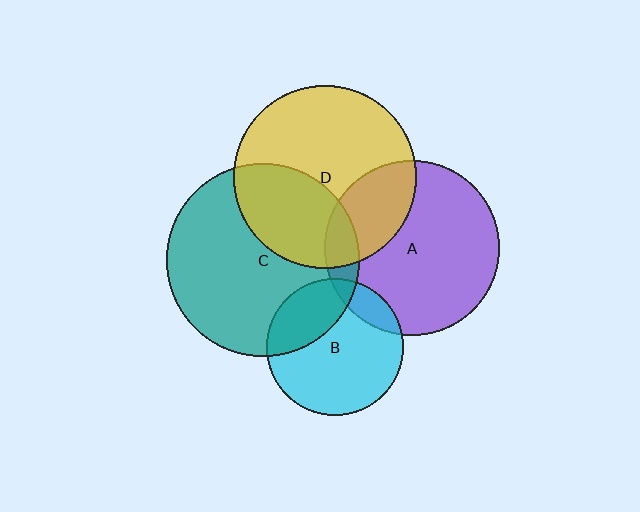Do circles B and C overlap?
Yes.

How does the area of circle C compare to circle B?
Approximately 2.0 times.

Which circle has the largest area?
Circle C (teal).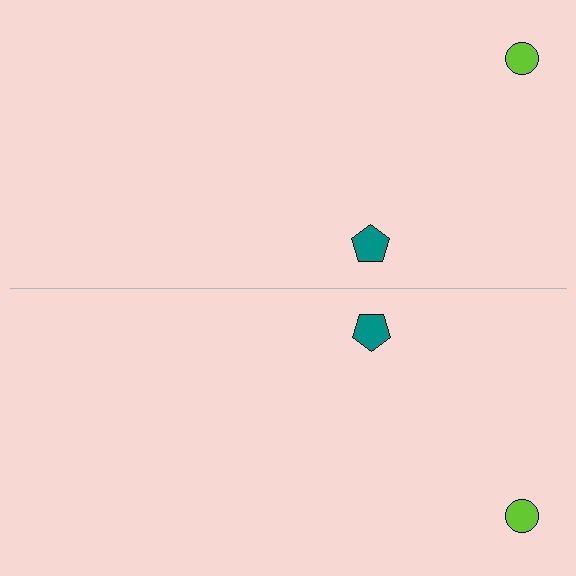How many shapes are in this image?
There are 4 shapes in this image.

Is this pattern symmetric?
Yes, this pattern has bilateral (reflection) symmetry.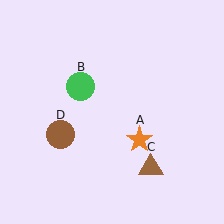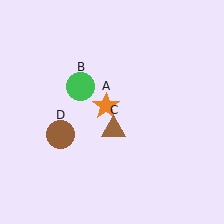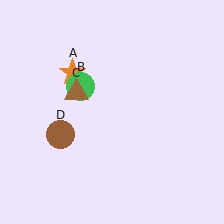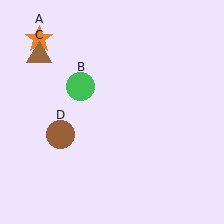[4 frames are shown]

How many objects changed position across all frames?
2 objects changed position: orange star (object A), brown triangle (object C).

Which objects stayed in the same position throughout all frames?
Green circle (object B) and brown circle (object D) remained stationary.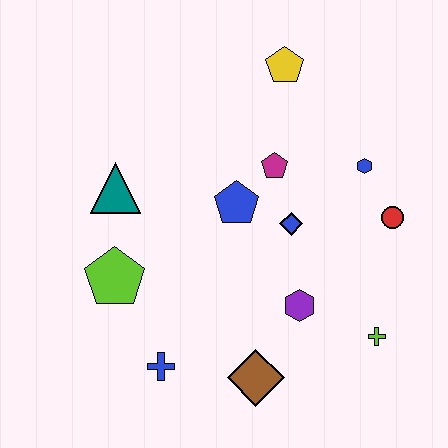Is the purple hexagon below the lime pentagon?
Yes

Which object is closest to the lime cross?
The purple hexagon is closest to the lime cross.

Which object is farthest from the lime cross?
The teal triangle is farthest from the lime cross.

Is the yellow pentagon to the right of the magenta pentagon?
Yes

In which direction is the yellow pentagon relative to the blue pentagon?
The yellow pentagon is above the blue pentagon.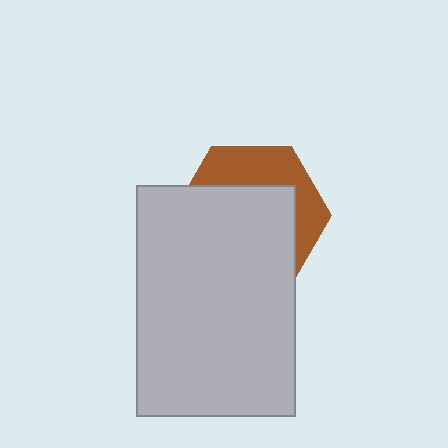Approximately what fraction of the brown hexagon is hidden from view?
Roughly 64% of the brown hexagon is hidden behind the light gray rectangle.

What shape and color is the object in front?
The object in front is a light gray rectangle.